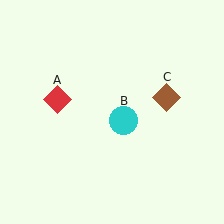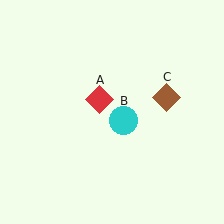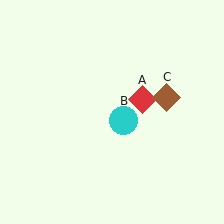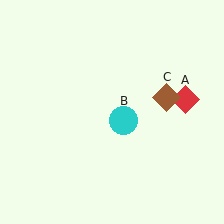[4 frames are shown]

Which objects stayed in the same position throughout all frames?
Cyan circle (object B) and brown diamond (object C) remained stationary.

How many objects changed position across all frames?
1 object changed position: red diamond (object A).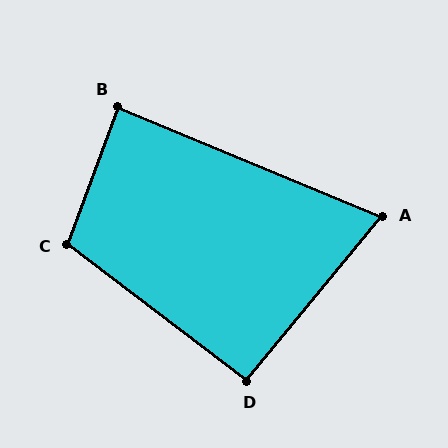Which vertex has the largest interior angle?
C, at approximately 107 degrees.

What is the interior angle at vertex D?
Approximately 92 degrees (approximately right).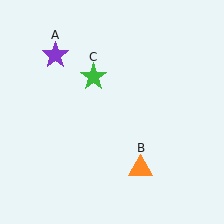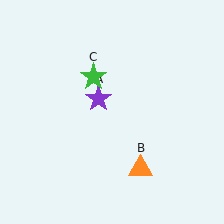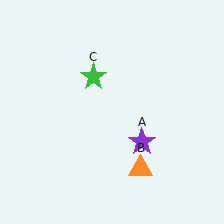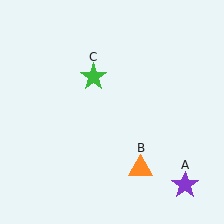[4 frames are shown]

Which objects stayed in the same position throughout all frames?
Orange triangle (object B) and green star (object C) remained stationary.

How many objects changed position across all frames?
1 object changed position: purple star (object A).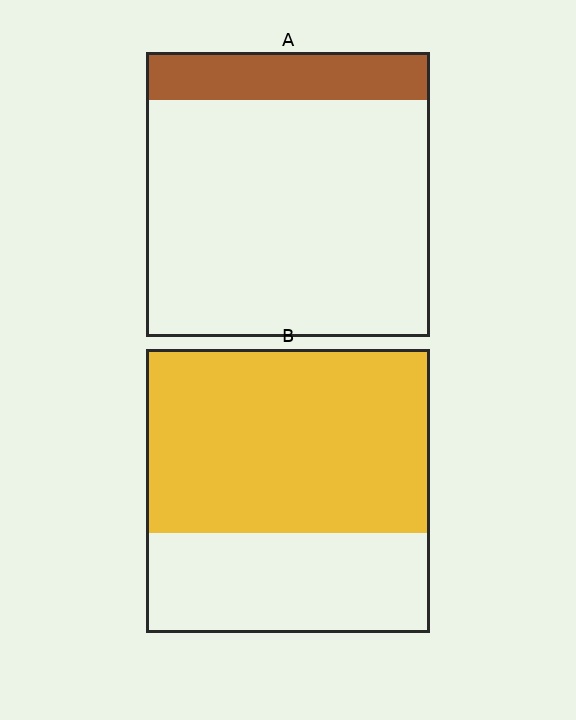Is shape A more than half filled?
No.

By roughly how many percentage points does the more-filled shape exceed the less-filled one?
By roughly 50 percentage points (B over A).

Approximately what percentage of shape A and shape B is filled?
A is approximately 15% and B is approximately 65%.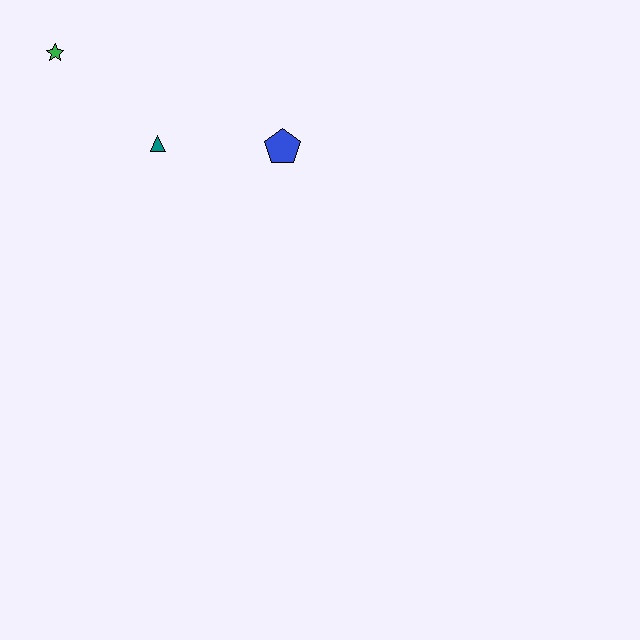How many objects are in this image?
There are 3 objects.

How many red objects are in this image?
There are no red objects.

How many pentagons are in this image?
There is 1 pentagon.